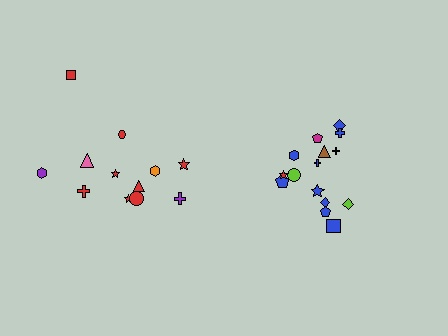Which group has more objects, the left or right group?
The right group.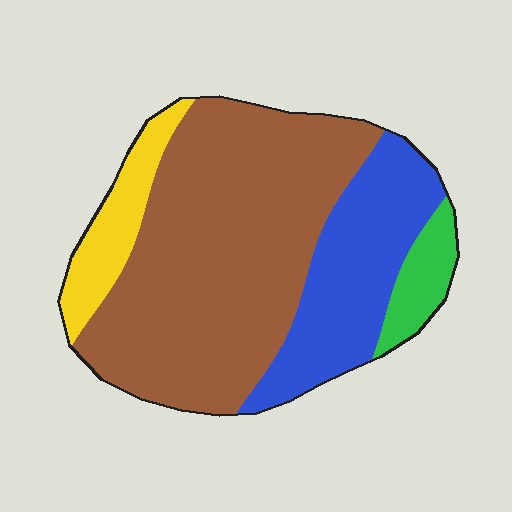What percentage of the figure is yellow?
Yellow takes up about one tenth (1/10) of the figure.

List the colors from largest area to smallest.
From largest to smallest: brown, blue, yellow, green.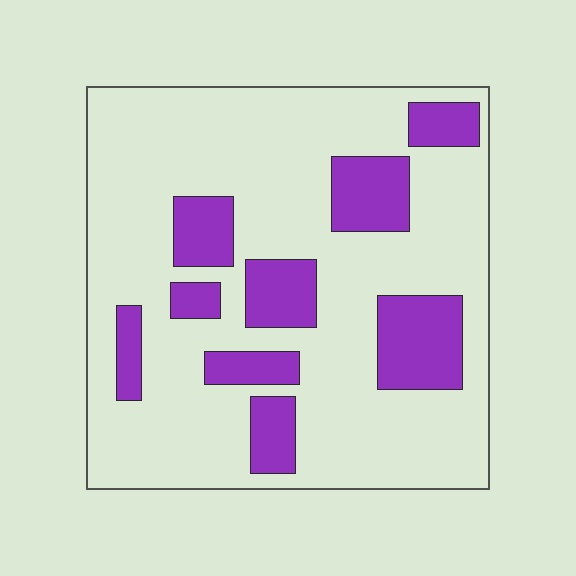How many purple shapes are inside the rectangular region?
9.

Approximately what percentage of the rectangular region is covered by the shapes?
Approximately 25%.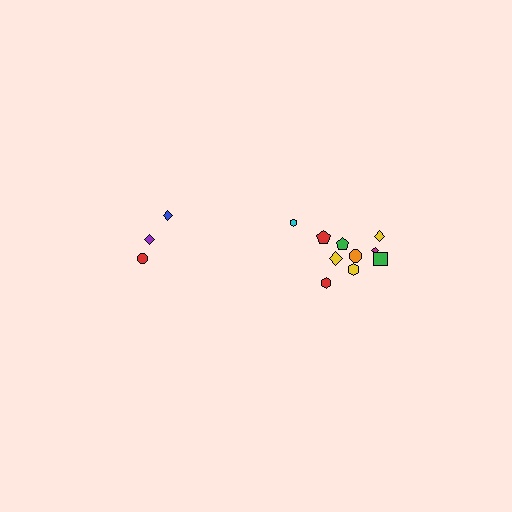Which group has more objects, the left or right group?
The right group.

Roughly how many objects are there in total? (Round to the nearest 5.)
Roughly 15 objects in total.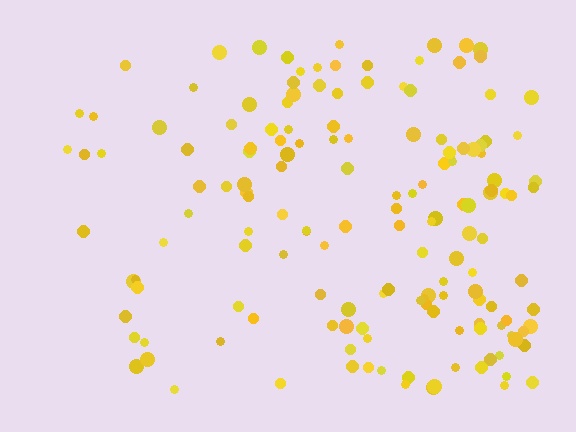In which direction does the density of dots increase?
From left to right, with the right side densest.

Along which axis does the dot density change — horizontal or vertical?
Horizontal.